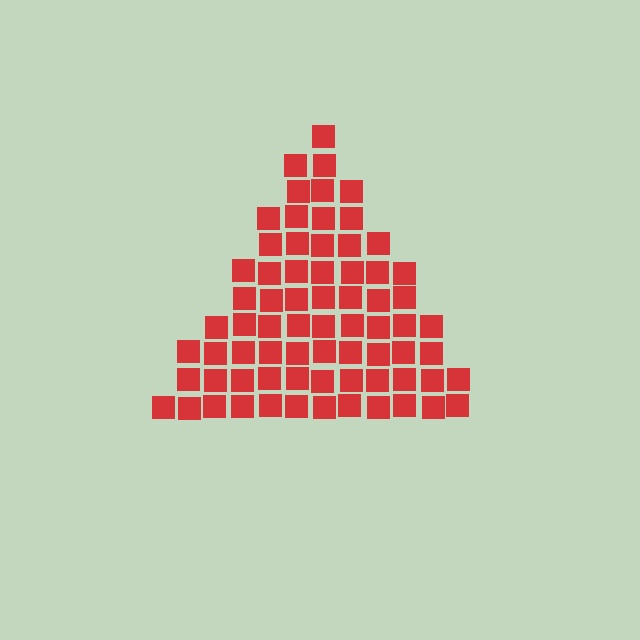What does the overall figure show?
The overall figure shows a triangle.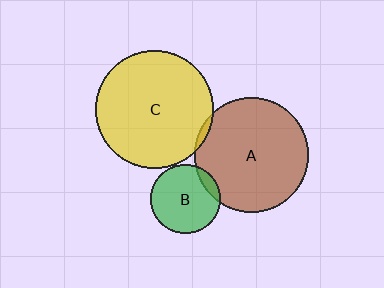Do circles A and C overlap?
Yes.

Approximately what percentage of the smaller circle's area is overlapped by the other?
Approximately 5%.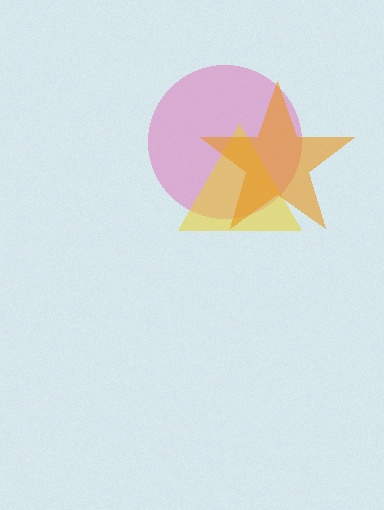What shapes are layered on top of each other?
The layered shapes are: a pink circle, a yellow triangle, an orange star.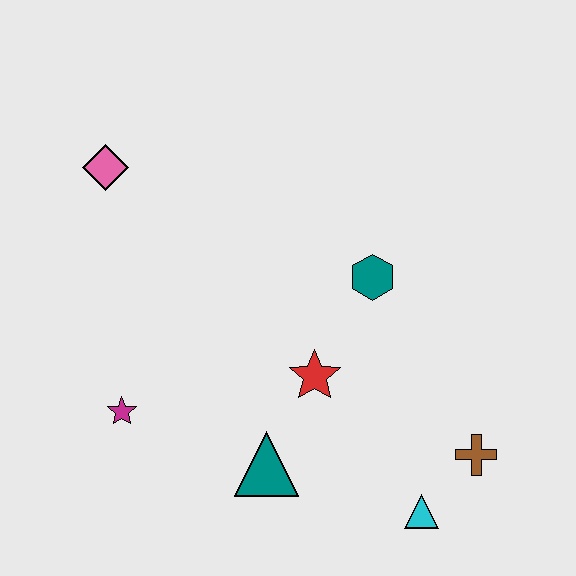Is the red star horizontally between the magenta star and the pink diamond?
No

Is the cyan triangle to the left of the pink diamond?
No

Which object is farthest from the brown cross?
The pink diamond is farthest from the brown cross.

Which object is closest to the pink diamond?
The magenta star is closest to the pink diamond.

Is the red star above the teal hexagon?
No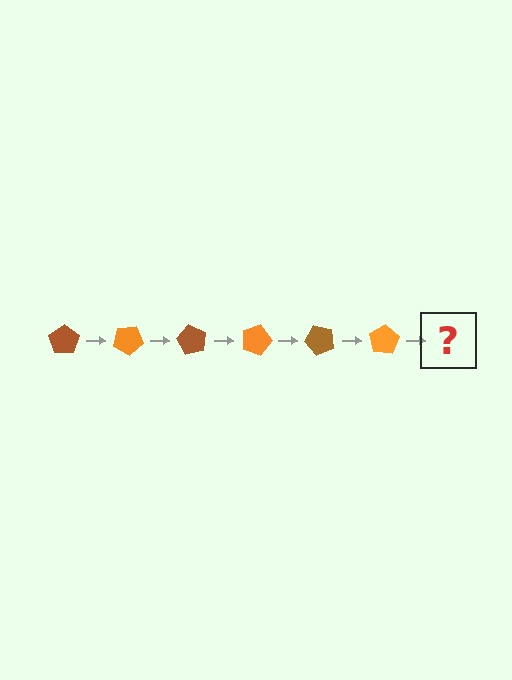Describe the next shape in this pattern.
It should be a brown pentagon, rotated 180 degrees from the start.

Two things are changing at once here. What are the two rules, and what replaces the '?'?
The two rules are that it rotates 30 degrees each step and the color cycles through brown and orange. The '?' should be a brown pentagon, rotated 180 degrees from the start.